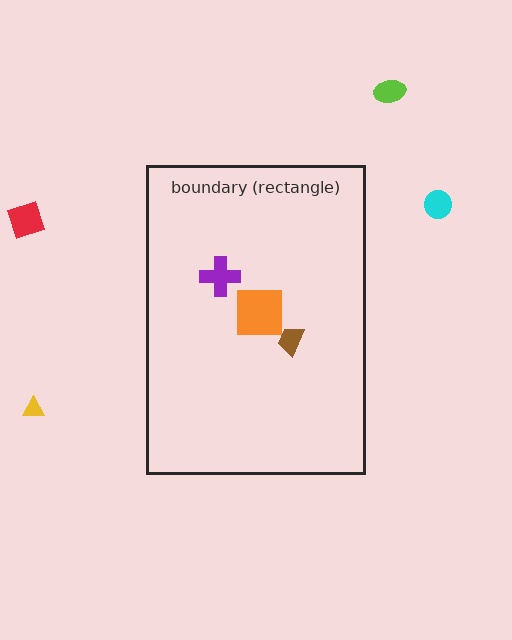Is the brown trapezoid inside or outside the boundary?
Inside.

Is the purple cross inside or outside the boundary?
Inside.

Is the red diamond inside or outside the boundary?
Outside.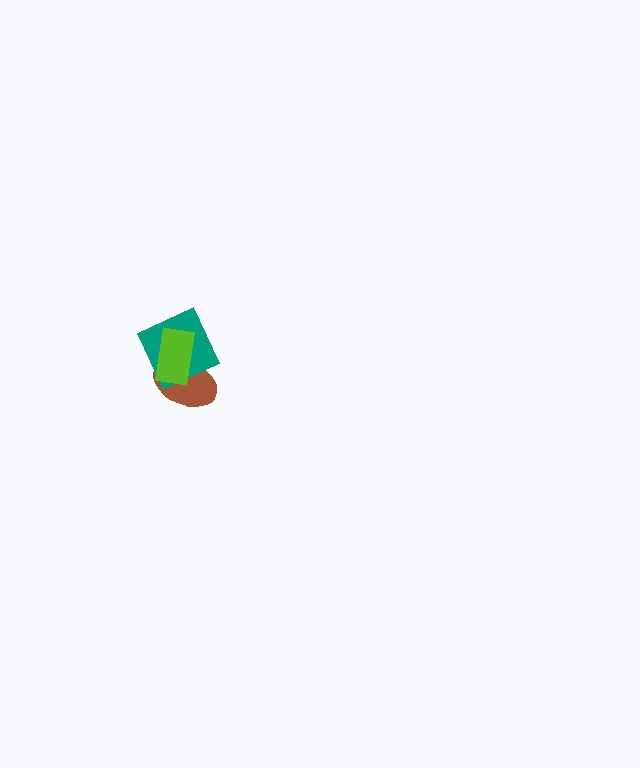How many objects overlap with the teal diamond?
2 objects overlap with the teal diamond.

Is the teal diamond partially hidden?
Yes, it is partially covered by another shape.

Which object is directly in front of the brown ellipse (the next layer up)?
The teal diamond is directly in front of the brown ellipse.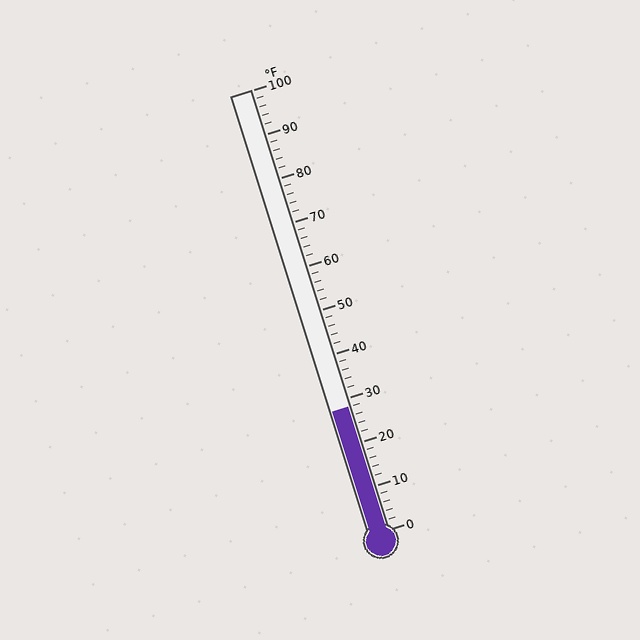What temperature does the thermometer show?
The thermometer shows approximately 28°F.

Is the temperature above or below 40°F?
The temperature is below 40°F.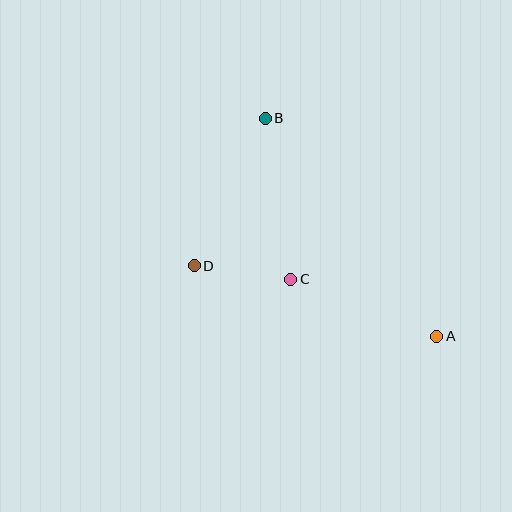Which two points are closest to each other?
Points C and D are closest to each other.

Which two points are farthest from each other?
Points A and B are farthest from each other.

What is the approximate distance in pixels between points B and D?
The distance between B and D is approximately 164 pixels.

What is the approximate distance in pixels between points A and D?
The distance between A and D is approximately 252 pixels.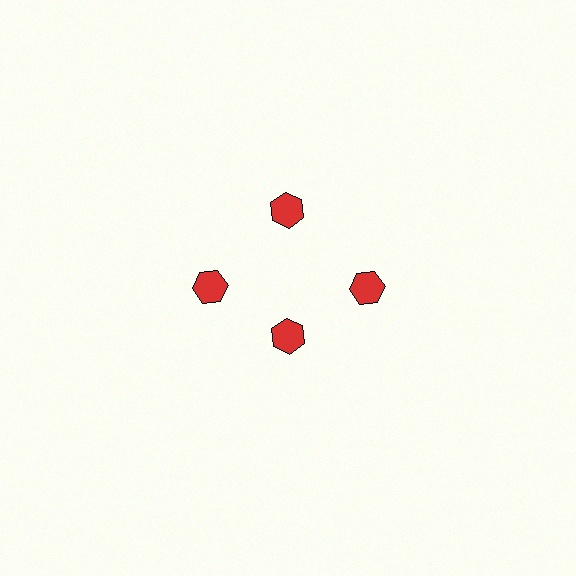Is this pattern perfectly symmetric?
No. The 4 red hexagons are arranged in a ring, but one element near the 6 o'clock position is pulled inward toward the center, breaking the 4-fold rotational symmetry.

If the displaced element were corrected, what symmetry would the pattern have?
It would have 4-fold rotational symmetry — the pattern would map onto itself every 90 degrees.